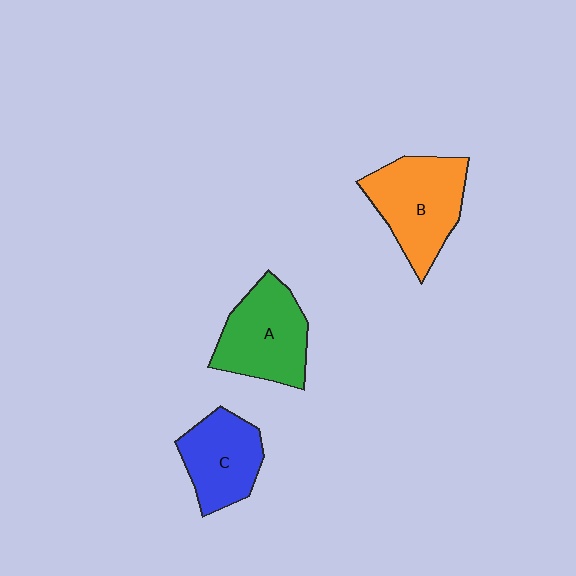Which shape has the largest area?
Shape B (orange).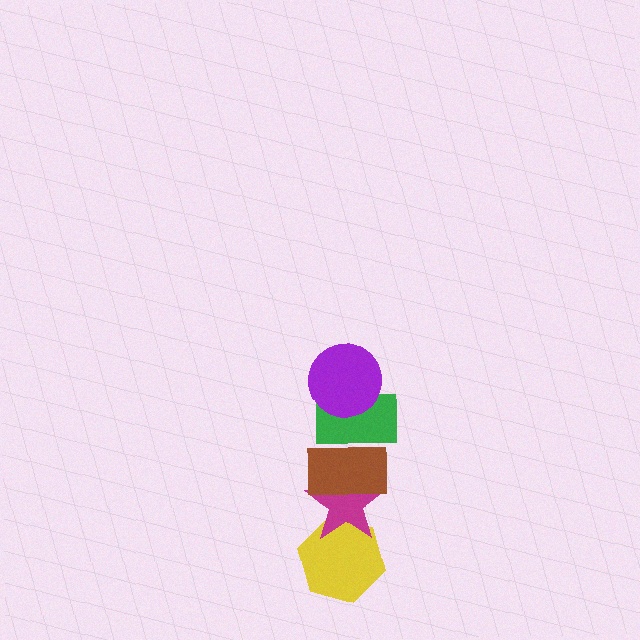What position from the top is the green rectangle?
The green rectangle is 2nd from the top.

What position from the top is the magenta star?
The magenta star is 4th from the top.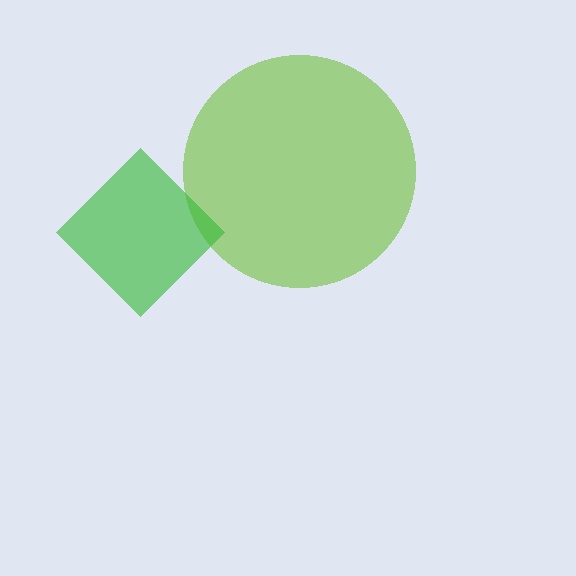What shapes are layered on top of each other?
The layered shapes are: a lime circle, a green diamond.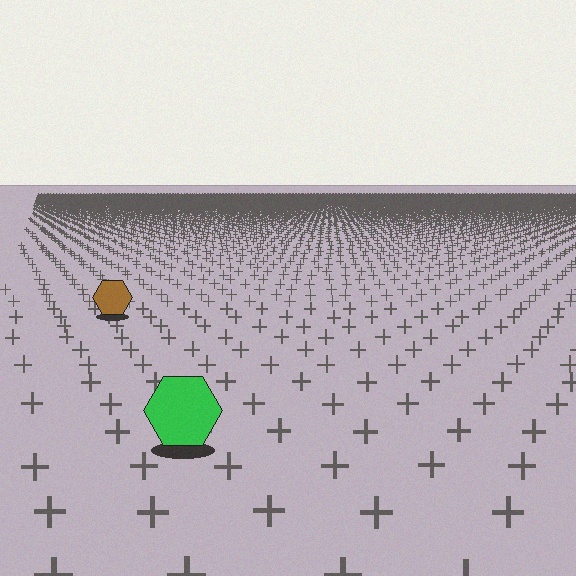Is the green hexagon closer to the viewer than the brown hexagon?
Yes. The green hexagon is closer — you can tell from the texture gradient: the ground texture is coarser near it.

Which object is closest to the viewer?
The green hexagon is closest. The texture marks near it are larger and more spread out.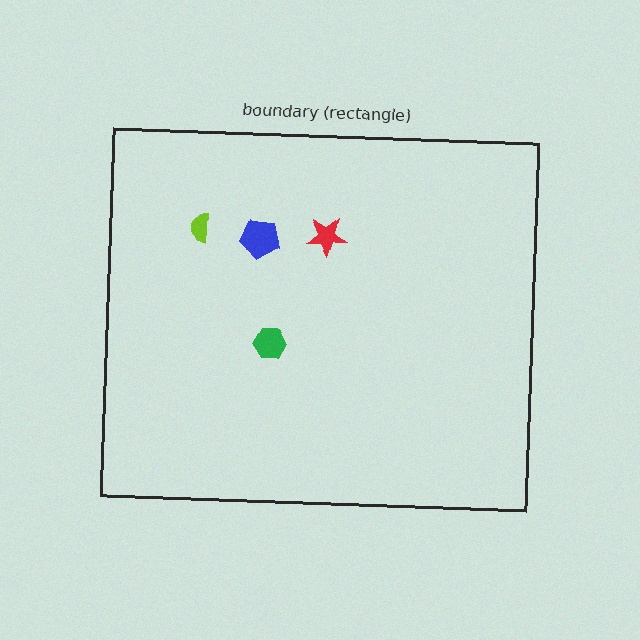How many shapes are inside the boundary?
4 inside, 0 outside.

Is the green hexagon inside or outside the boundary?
Inside.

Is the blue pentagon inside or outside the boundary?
Inside.